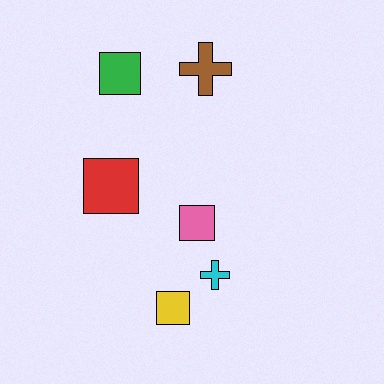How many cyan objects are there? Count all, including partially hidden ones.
There is 1 cyan object.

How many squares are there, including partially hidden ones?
There are 4 squares.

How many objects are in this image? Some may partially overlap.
There are 6 objects.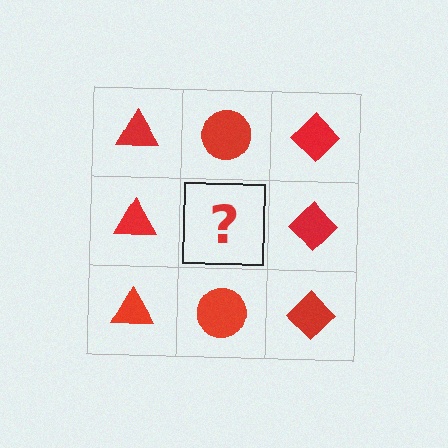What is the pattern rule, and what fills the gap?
The rule is that each column has a consistent shape. The gap should be filled with a red circle.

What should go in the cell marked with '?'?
The missing cell should contain a red circle.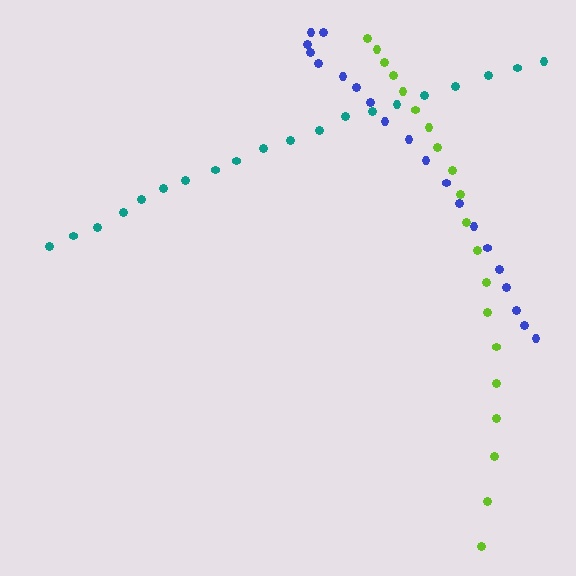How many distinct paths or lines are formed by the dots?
There are 3 distinct paths.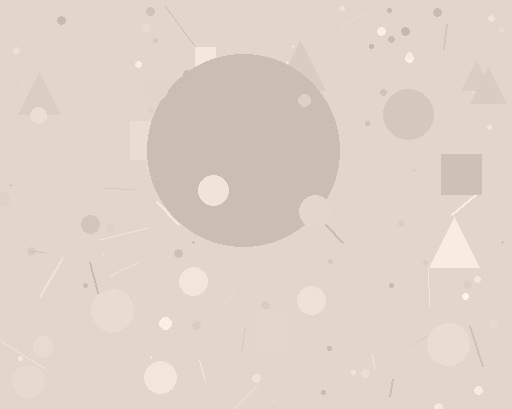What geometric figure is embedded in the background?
A circle is embedded in the background.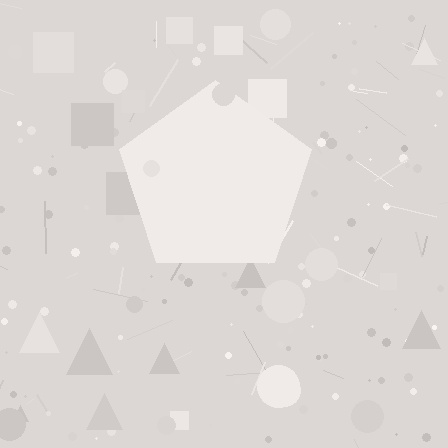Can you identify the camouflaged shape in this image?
The camouflaged shape is a pentagon.